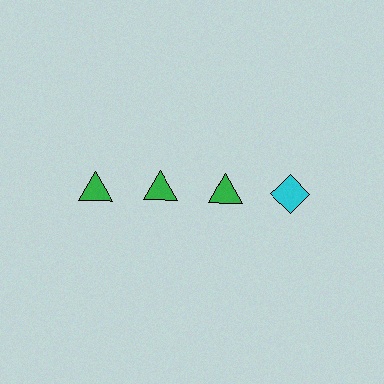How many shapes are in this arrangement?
There are 4 shapes arranged in a grid pattern.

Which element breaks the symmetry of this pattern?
The cyan diamond in the top row, second from right column breaks the symmetry. All other shapes are green triangles.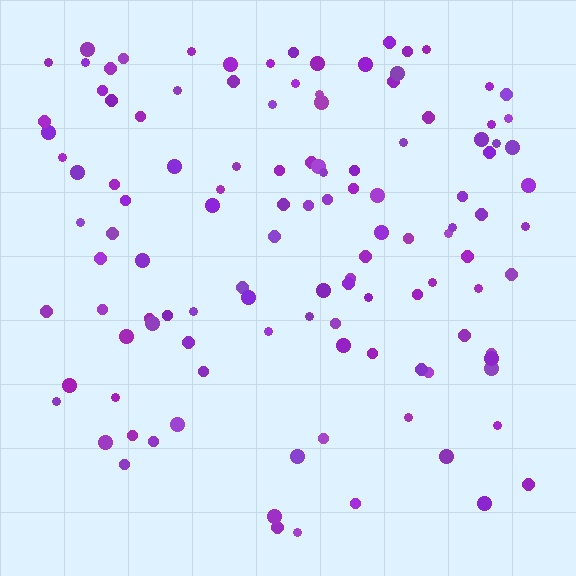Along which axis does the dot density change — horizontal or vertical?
Vertical.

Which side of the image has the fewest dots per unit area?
The bottom.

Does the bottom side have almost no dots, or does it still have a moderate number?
Still a moderate number, just noticeably fewer than the top.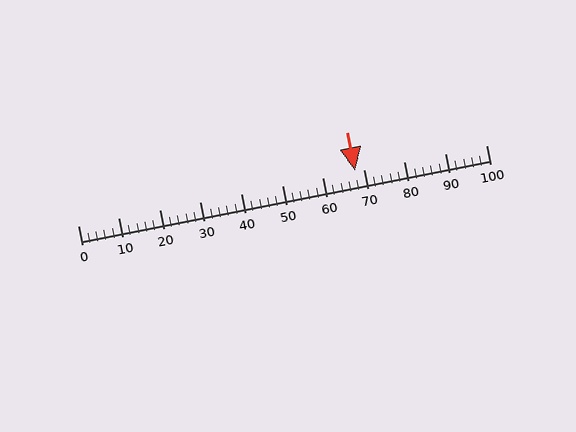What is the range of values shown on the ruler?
The ruler shows values from 0 to 100.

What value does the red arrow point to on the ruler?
The red arrow points to approximately 68.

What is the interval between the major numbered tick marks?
The major tick marks are spaced 10 units apart.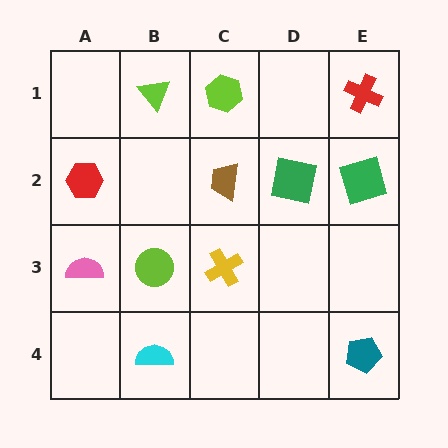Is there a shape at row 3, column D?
No, that cell is empty.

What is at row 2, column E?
A green square.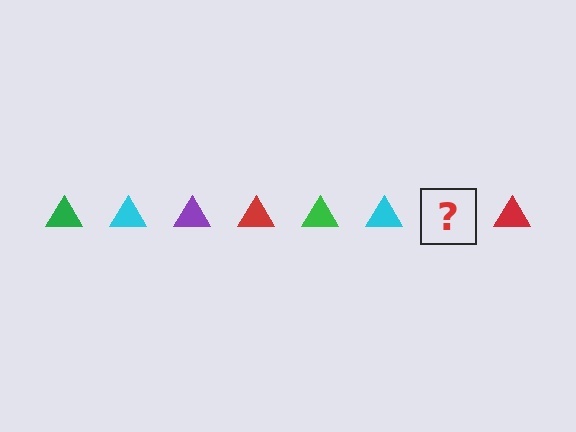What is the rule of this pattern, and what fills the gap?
The rule is that the pattern cycles through green, cyan, purple, red triangles. The gap should be filled with a purple triangle.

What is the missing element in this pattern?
The missing element is a purple triangle.